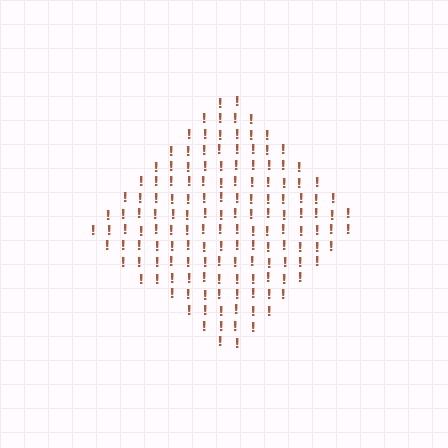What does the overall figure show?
The overall figure shows a diamond.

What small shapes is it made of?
It is made of small exclamation marks.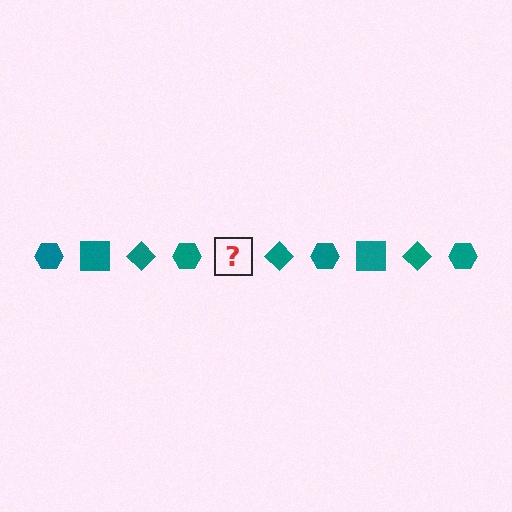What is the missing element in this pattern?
The missing element is a teal square.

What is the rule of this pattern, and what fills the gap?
The rule is that the pattern cycles through hexagon, square, diamond shapes in teal. The gap should be filled with a teal square.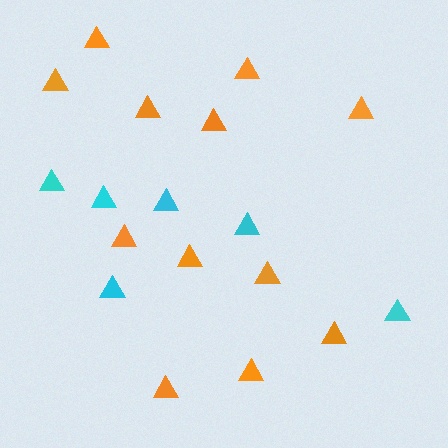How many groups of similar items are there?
There are 2 groups: one group of cyan triangles (6) and one group of orange triangles (12).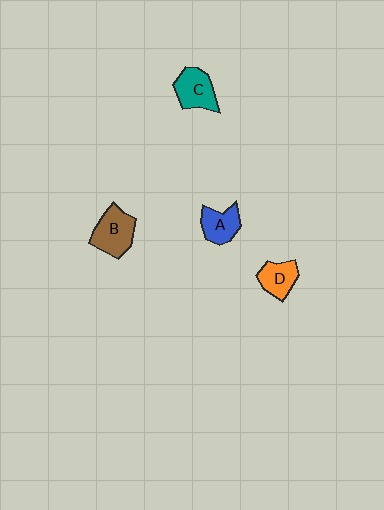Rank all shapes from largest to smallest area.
From largest to smallest: B (brown), C (teal), A (blue), D (orange).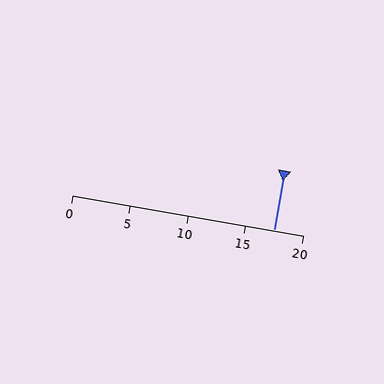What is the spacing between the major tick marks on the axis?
The major ticks are spaced 5 apart.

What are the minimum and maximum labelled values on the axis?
The axis runs from 0 to 20.